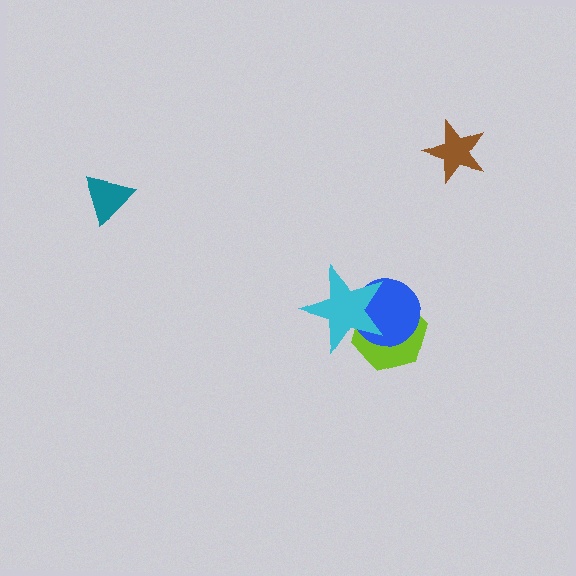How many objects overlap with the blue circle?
2 objects overlap with the blue circle.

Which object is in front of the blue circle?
The cyan star is in front of the blue circle.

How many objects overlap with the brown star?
0 objects overlap with the brown star.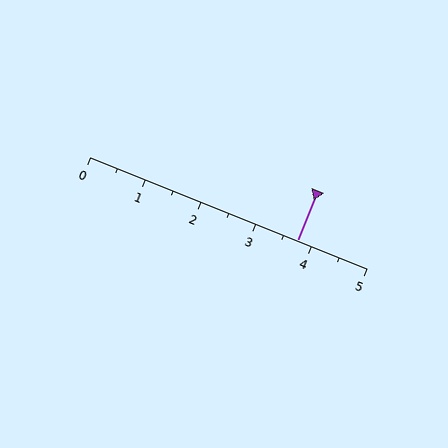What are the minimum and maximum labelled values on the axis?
The axis runs from 0 to 5.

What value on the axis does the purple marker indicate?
The marker indicates approximately 3.8.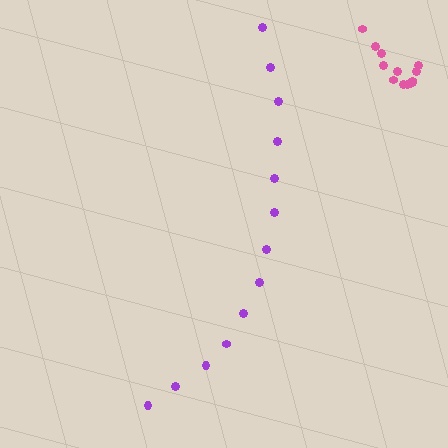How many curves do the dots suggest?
There are 2 distinct paths.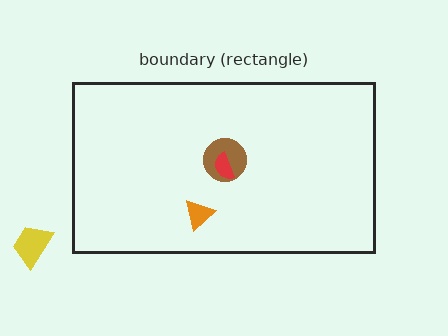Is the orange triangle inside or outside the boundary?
Inside.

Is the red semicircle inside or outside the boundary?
Inside.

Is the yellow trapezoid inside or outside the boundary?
Outside.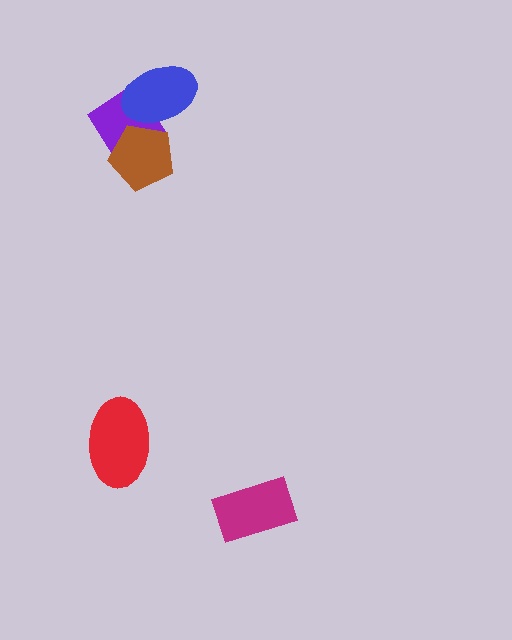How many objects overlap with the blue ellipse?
2 objects overlap with the blue ellipse.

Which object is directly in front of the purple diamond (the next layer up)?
The brown pentagon is directly in front of the purple diamond.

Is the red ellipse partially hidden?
No, no other shape covers it.